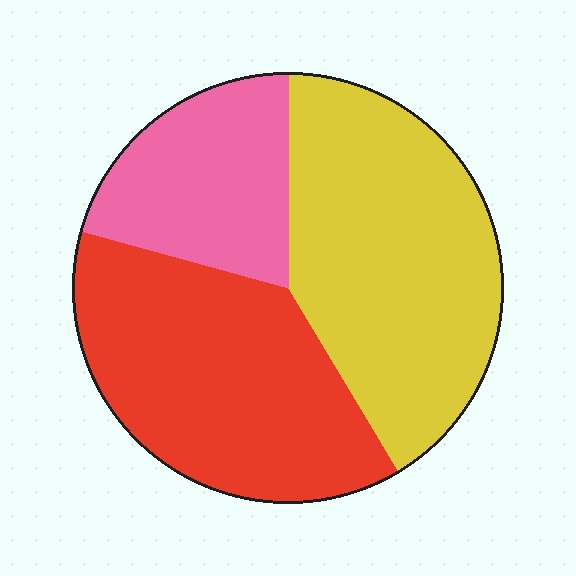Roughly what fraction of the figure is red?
Red takes up about three eighths (3/8) of the figure.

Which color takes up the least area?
Pink, at roughly 20%.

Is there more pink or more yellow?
Yellow.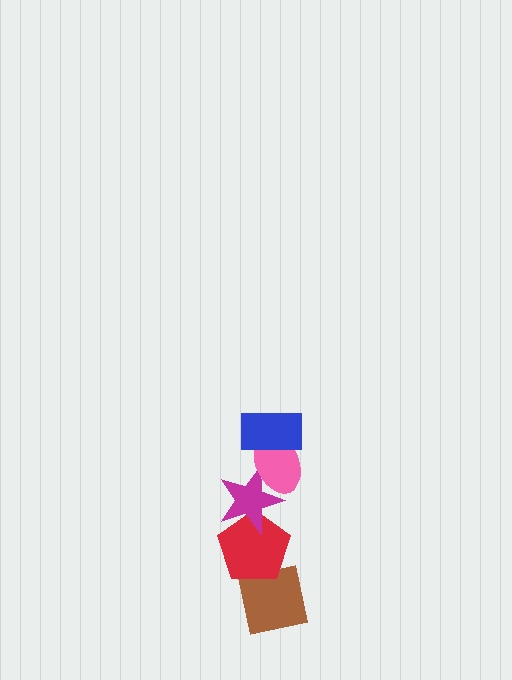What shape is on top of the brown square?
The red pentagon is on top of the brown square.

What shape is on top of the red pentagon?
The magenta star is on top of the red pentagon.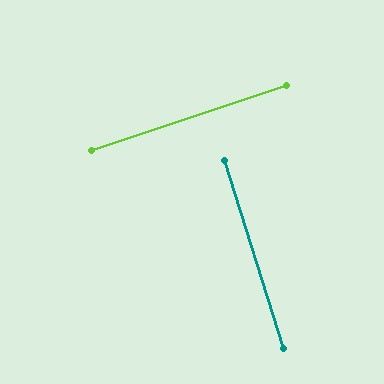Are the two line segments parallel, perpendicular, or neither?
Perpendicular — they meet at approximately 89°.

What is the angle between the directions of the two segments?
Approximately 89 degrees.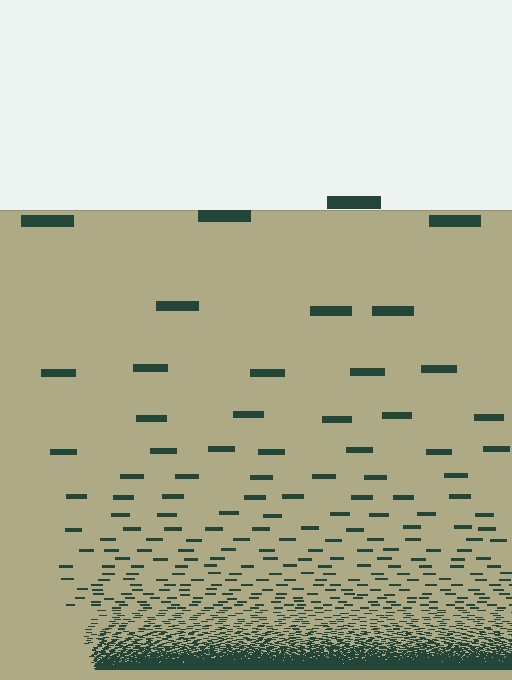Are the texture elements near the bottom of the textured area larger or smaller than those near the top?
Smaller. The gradient is inverted — elements near the bottom are smaller and denser.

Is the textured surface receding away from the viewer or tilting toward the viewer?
The surface appears to tilt toward the viewer. Texture elements get larger and sparser toward the top.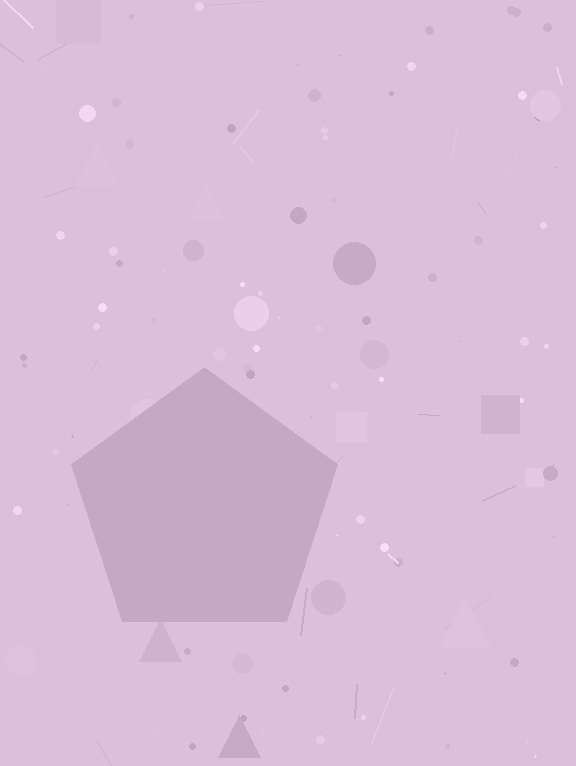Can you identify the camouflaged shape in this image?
The camouflaged shape is a pentagon.